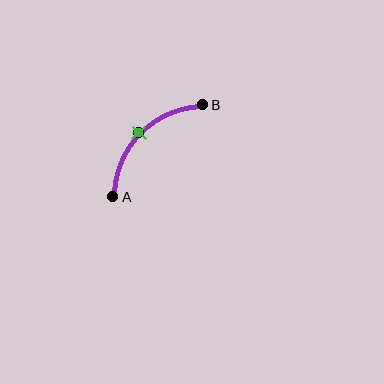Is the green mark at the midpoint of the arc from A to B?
Yes. The green mark lies on the arc at equal arc-length from both A and B — it is the arc midpoint.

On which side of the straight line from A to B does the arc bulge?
The arc bulges above and to the left of the straight line connecting A and B.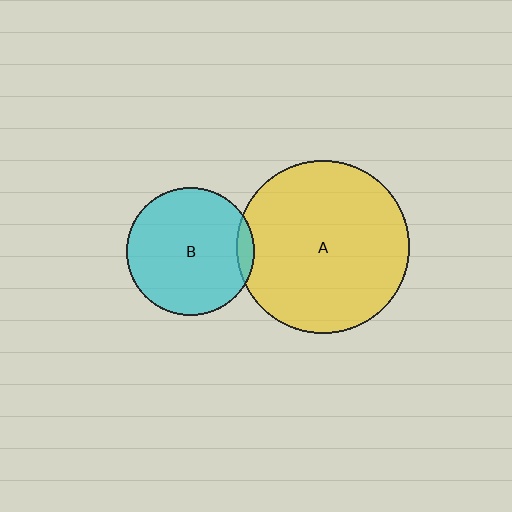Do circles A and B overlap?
Yes.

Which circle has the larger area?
Circle A (yellow).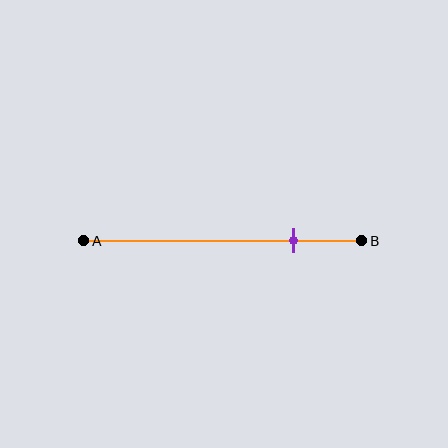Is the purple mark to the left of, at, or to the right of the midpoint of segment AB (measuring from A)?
The purple mark is to the right of the midpoint of segment AB.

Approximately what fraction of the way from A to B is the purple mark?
The purple mark is approximately 75% of the way from A to B.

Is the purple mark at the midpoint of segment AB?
No, the mark is at about 75% from A, not at the 50% midpoint.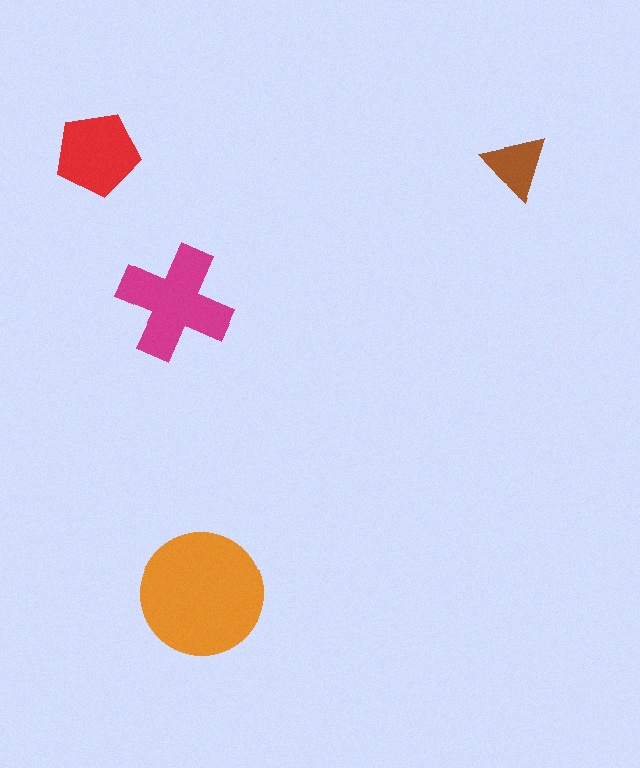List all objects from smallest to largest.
The brown triangle, the red pentagon, the magenta cross, the orange circle.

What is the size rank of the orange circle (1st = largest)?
1st.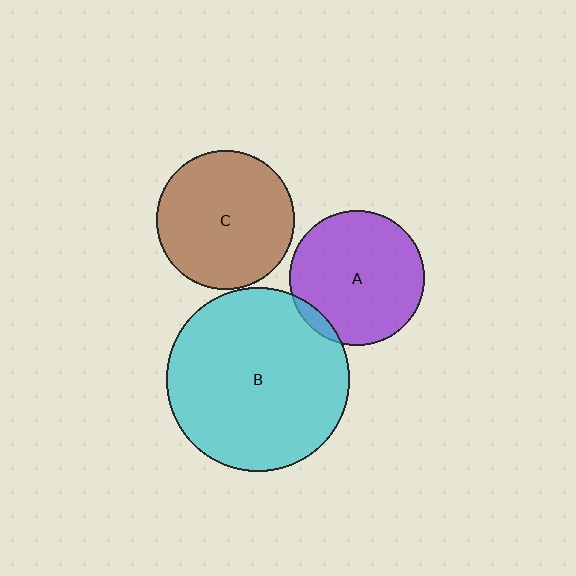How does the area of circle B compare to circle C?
Approximately 1.7 times.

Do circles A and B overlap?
Yes.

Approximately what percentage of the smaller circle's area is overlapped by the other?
Approximately 5%.